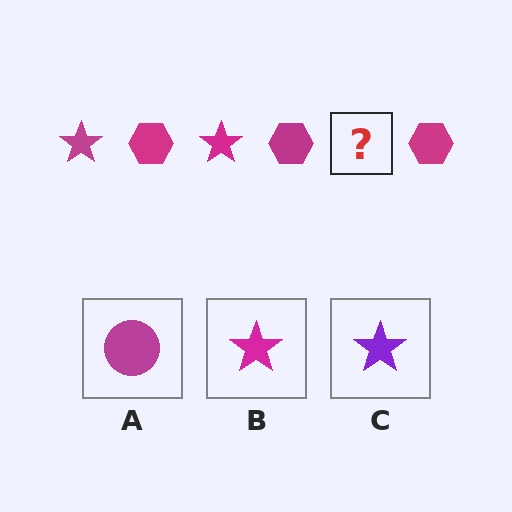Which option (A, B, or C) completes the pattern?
B.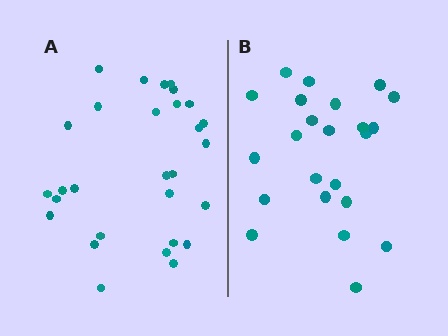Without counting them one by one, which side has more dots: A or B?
Region A (the left region) has more dots.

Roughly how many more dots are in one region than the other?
Region A has about 6 more dots than region B.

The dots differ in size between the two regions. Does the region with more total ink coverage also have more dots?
No. Region B has more total ink coverage because its dots are larger, but region A actually contains more individual dots. Total area can be misleading — the number of items is what matters here.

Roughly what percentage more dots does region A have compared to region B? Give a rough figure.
About 25% more.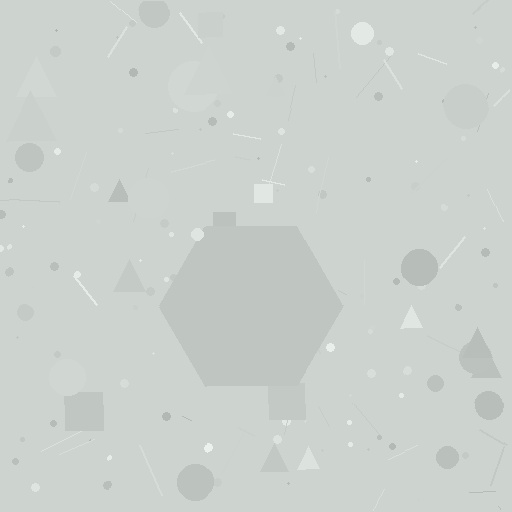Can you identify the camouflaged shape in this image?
The camouflaged shape is a hexagon.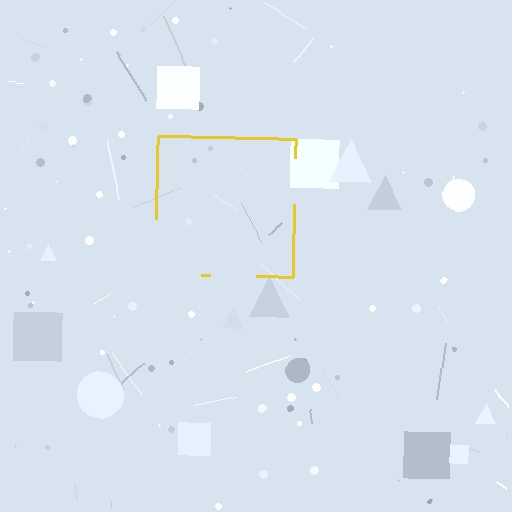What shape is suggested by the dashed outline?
The dashed outline suggests a square.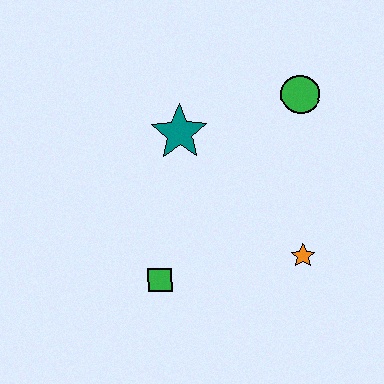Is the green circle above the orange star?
Yes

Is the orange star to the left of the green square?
No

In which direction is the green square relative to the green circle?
The green square is below the green circle.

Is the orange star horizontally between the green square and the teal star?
No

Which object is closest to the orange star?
The green square is closest to the orange star.